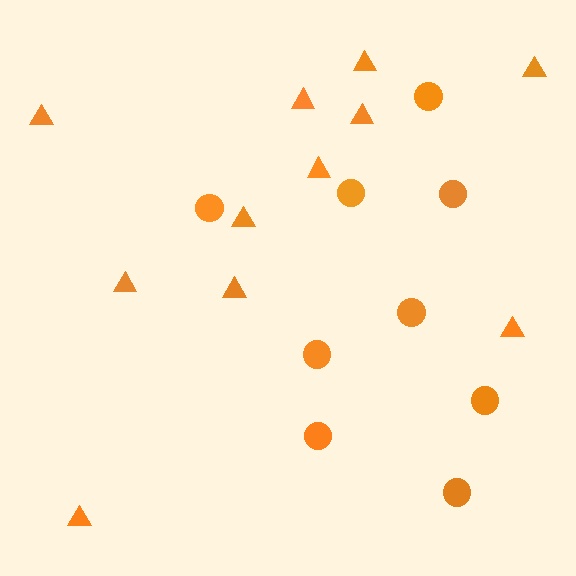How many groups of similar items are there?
There are 2 groups: one group of circles (9) and one group of triangles (11).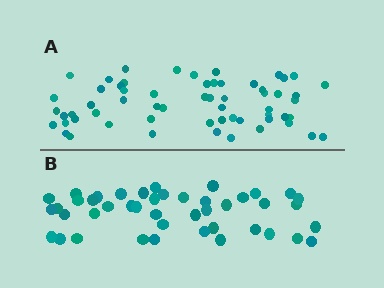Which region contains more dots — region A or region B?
Region A (the top region) has more dots.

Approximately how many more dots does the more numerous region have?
Region A has approximately 15 more dots than region B.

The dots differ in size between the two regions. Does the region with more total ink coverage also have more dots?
No. Region B has more total ink coverage because its dots are larger, but region A actually contains more individual dots. Total area can be misleading — the number of items is what matters here.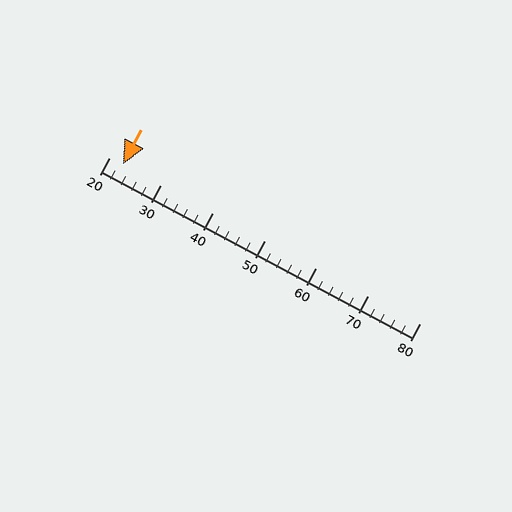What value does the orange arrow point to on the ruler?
The orange arrow points to approximately 23.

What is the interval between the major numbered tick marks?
The major tick marks are spaced 10 units apart.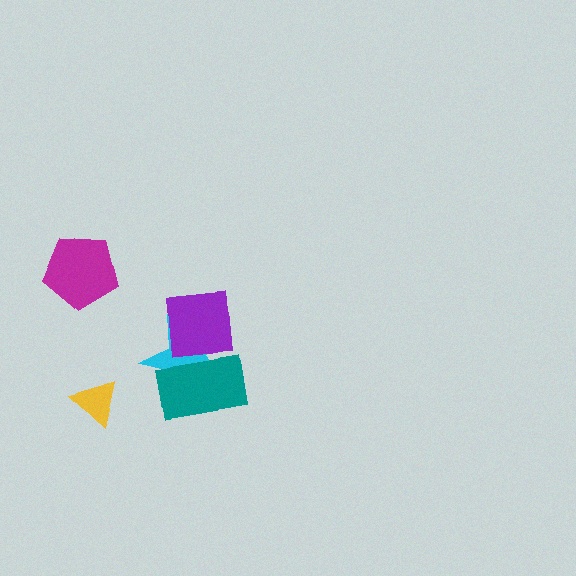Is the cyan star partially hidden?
Yes, it is partially covered by another shape.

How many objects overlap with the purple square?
2 objects overlap with the purple square.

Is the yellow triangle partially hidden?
No, no other shape covers it.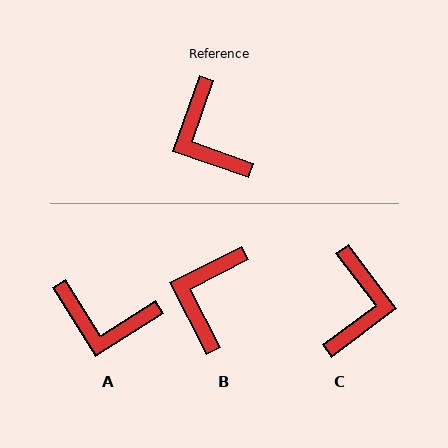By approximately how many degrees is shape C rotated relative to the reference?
Approximately 146 degrees counter-clockwise.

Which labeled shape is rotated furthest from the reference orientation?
C, about 146 degrees away.